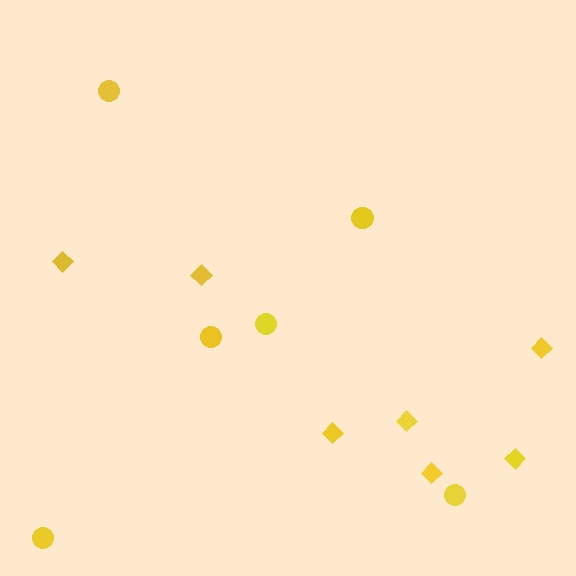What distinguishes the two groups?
There are 2 groups: one group of circles (6) and one group of diamonds (7).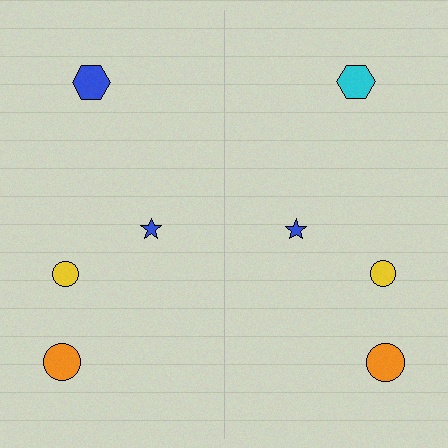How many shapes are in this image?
There are 8 shapes in this image.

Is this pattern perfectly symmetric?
No, the pattern is not perfectly symmetric. The cyan hexagon on the right side breaks the symmetry — its mirror counterpart is blue.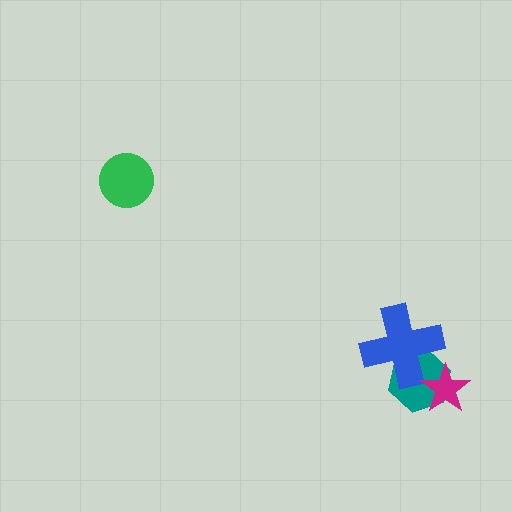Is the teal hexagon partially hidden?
Yes, it is partially covered by another shape.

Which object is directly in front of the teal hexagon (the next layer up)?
The blue cross is directly in front of the teal hexagon.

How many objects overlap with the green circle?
0 objects overlap with the green circle.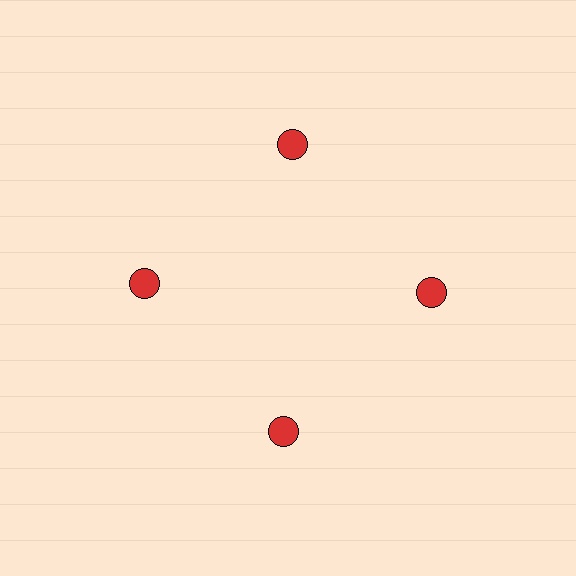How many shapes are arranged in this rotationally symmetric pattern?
There are 4 shapes, arranged in 4 groups of 1.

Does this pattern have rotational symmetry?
Yes, this pattern has 4-fold rotational symmetry. It looks the same after rotating 90 degrees around the center.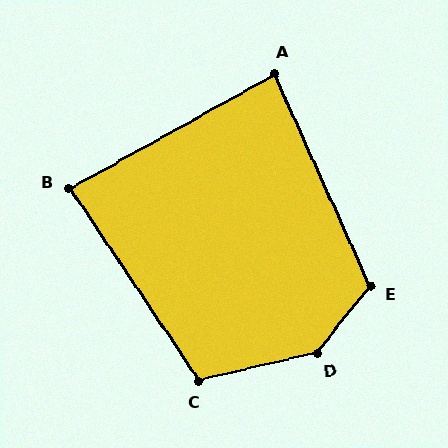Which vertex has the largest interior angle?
D, at approximately 142 degrees.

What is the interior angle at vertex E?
Approximately 117 degrees (obtuse).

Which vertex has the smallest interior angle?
A, at approximately 85 degrees.